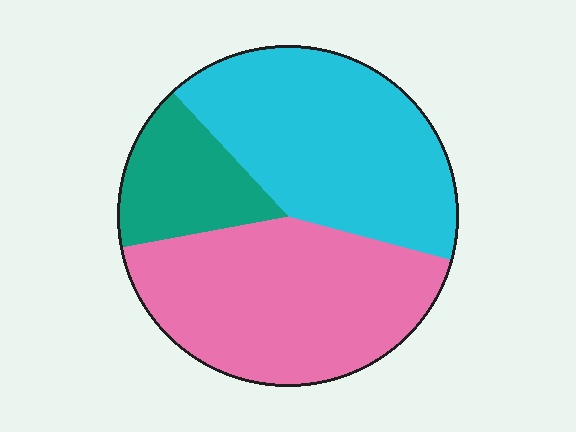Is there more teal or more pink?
Pink.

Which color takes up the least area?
Teal, at roughly 15%.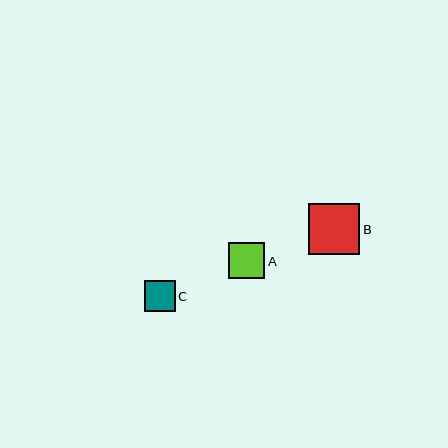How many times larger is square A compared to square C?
Square A is approximately 1.2 times the size of square C.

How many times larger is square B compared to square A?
Square B is approximately 1.4 times the size of square A.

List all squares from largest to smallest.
From largest to smallest: B, A, C.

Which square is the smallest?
Square C is the smallest with a size of approximately 30 pixels.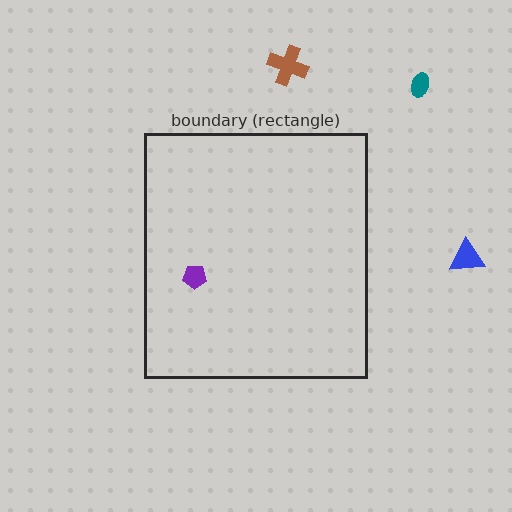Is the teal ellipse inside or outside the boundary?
Outside.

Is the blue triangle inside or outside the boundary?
Outside.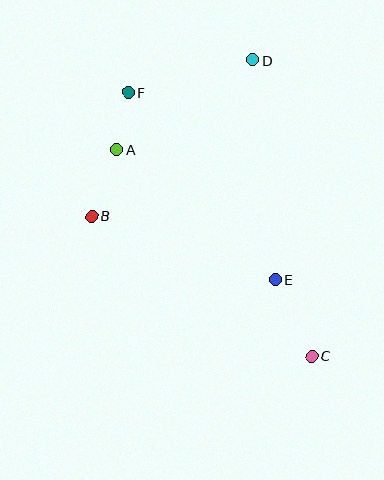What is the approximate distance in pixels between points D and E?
The distance between D and E is approximately 221 pixels.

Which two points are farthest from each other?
Points C and F are farthest from each other.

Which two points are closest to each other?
Points A and F are closest to each other.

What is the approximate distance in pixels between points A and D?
The distance between A and D is approximately 163 pixels.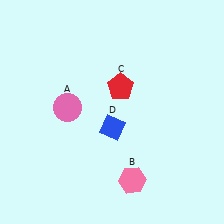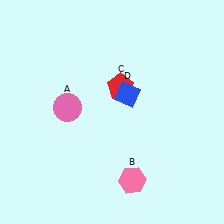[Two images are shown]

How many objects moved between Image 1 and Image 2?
1 object moved between the two images.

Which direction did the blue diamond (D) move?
The blue diamond (D) moved up.